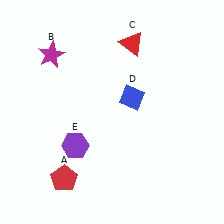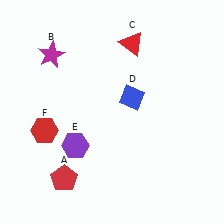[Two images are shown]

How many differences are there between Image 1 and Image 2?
There is 1 difference between the two images.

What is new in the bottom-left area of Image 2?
A red hexagon (F) was added in the bottom-left area of Image 2.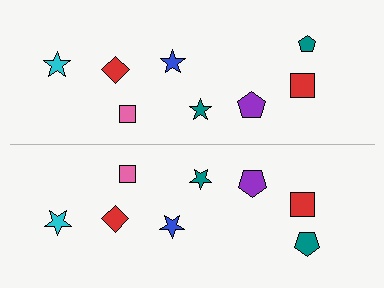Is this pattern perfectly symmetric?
No, the pattern is not perfectly symmetric. The teal pentagon on the bottom side has a different size than its mirror counterpart.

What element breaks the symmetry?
The teal pentagon on the bottom side has a different size than its mirror counterpart.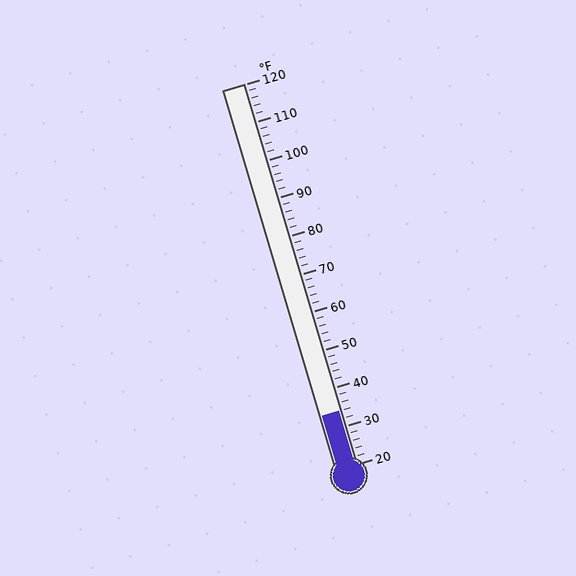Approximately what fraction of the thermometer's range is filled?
The thermometer is filled to approximately 15% of its range.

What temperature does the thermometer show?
The thermometer shows approximately 34°F.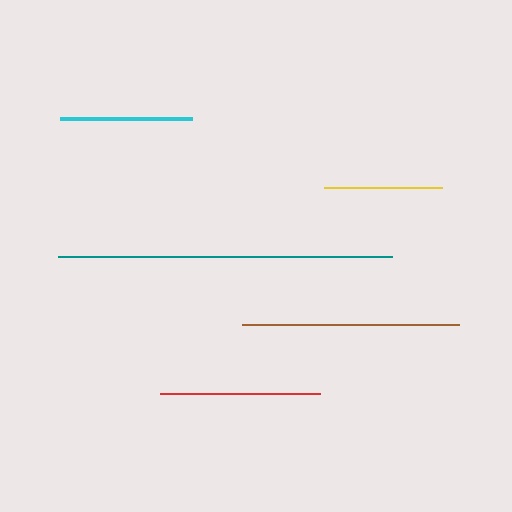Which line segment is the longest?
The teal line is the longest at approximately 334 pixels.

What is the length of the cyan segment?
The cyan segment is approximately 132 pixels long.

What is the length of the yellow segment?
The yellow segment is approximately 118 pixels long.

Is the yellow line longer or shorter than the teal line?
The teal line is longer than the yellow line.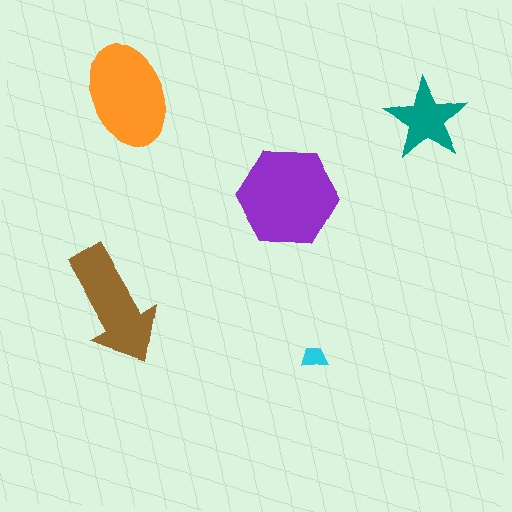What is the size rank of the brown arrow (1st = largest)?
3rd.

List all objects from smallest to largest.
The cyan trapezoid, the teal star, the brown arrow, the orange ellipse, the purple hexagon.